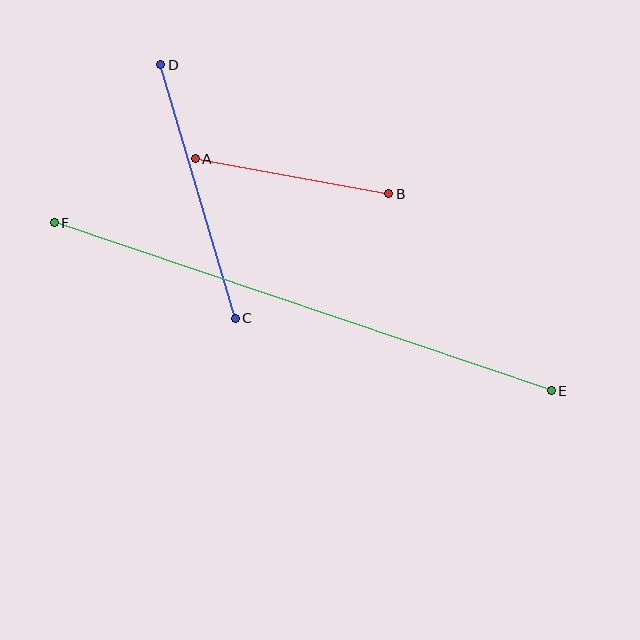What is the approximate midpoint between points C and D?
The midpoint is at approximately (198, 192) pixels.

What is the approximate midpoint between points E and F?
The midpoint is at approximately (303, 307) pixels.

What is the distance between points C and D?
The distance is approximately 264 pixels.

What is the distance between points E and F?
The distance is approximately 525 pixels.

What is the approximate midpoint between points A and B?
The midpoint is at approximately (292, 176) pixels.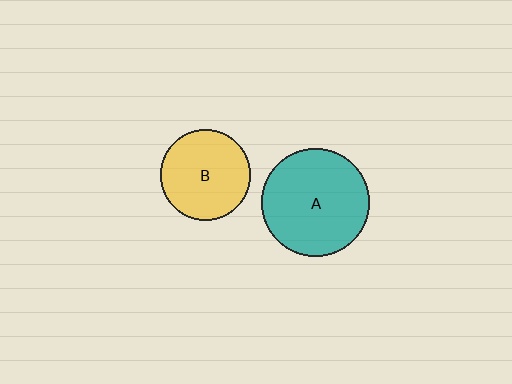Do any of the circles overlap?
No, none of the circles overlap.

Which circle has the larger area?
Circle A (teal).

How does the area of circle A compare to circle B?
Approximately 1.4 times.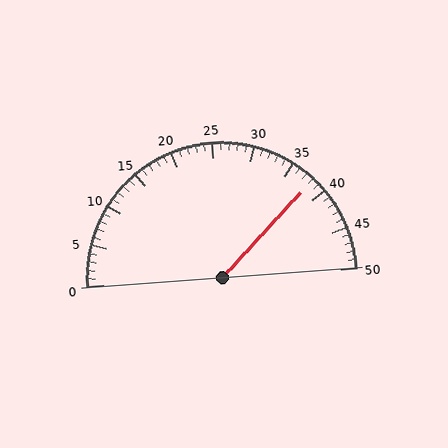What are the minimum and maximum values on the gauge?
The gauge ranges from 0 to 50.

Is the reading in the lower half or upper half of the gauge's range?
The reading is in the upper half of the range (0 to 50).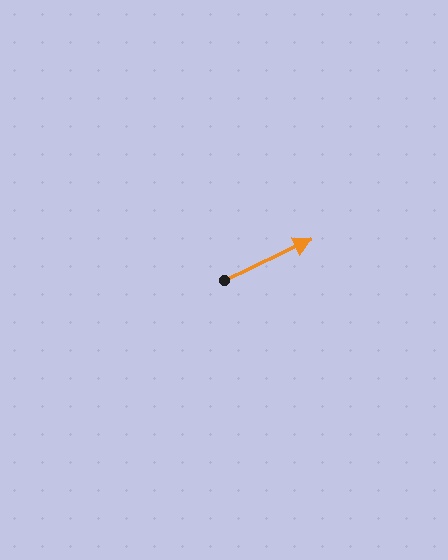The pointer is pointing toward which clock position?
Roughly 2 o'clock.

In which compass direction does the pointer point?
Northeast.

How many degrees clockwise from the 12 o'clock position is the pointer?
Approximately 65 degrees.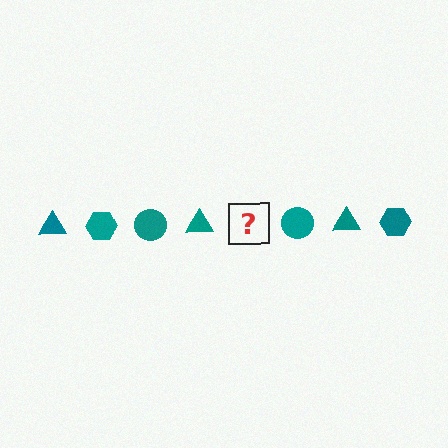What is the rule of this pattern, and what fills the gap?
The rule is that the pattern cycles through triangle, hexagon, circle shapes in teal. The gap should be filled with a teal hexagon.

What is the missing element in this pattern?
The missing element is a teal hexagon.